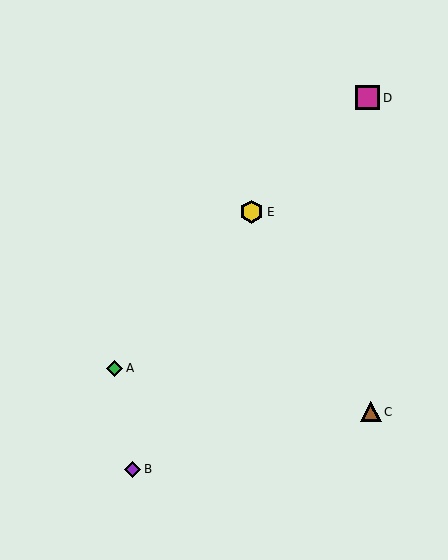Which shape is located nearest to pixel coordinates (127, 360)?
The green diamond (labeled A) at (115, 368) is nearest to that location.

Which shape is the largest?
The magenta square (labeled D) is the largest.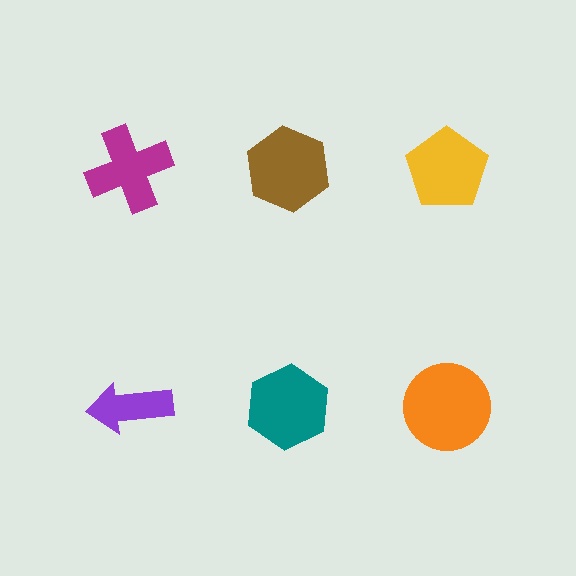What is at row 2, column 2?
A teal hexagon.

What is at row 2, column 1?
A purple arrow.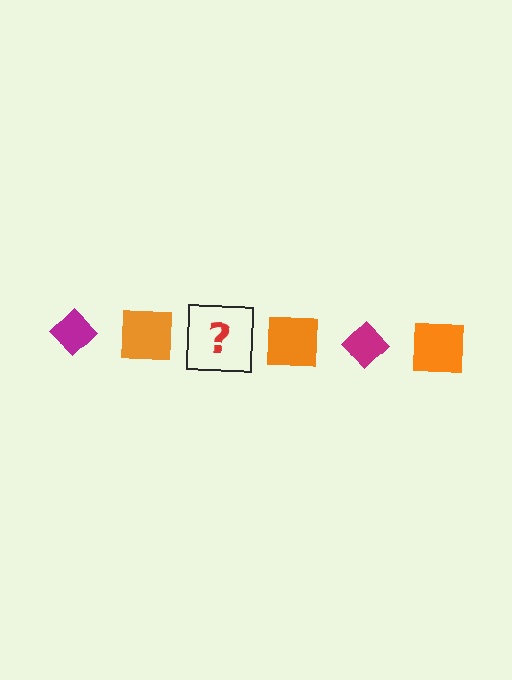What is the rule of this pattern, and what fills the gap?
The rule is that the pattern alternates between magenta diamond and orange square. The gap should be filled with a magenta diamond.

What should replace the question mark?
The question mark should be replaced with a magenta diamond.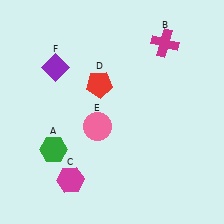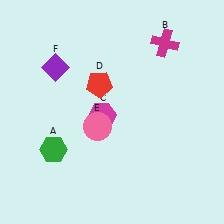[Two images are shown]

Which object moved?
The magenta hexagon (C) moved up.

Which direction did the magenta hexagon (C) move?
The magenta hexagon (C) moved up.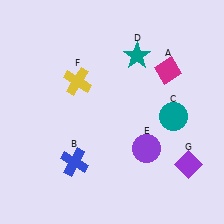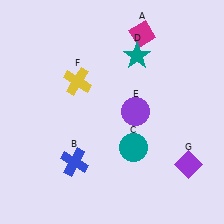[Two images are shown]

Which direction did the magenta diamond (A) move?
The magenta diamond (A) moved up.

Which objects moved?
The objects that moved are: the magenta diamond (A), the teal circle (C), the purple circle (E).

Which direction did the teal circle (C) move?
The teal circle (C) moved left.